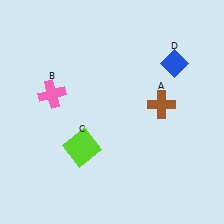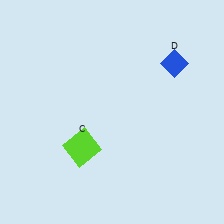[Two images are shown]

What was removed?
The brown cross (A), the pink cross (B) were removed in Image 2.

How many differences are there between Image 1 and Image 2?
There are 2 differences between the two images.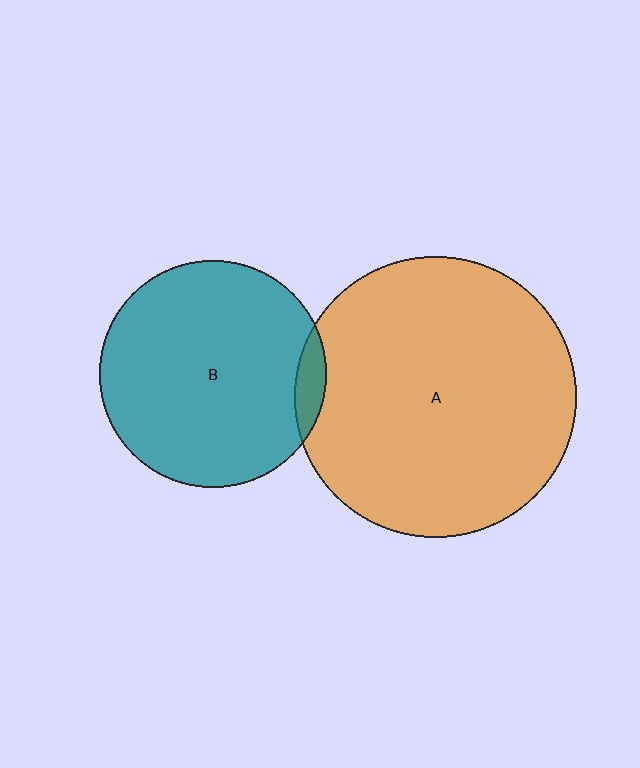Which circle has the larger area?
Circle A (orange).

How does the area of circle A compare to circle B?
Approximately 1.5 times.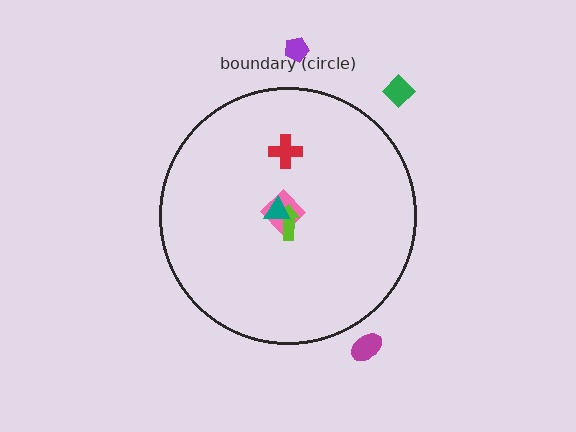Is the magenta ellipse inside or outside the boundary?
Outside.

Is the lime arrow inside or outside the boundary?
Inside.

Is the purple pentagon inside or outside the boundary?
Outside.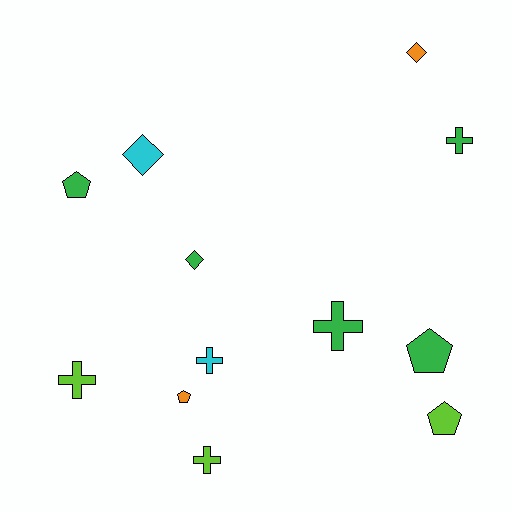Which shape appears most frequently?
Cross, with 5 objects.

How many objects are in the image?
There are 12 objects.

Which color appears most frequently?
Green, with 5 objects.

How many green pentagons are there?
There are 2 green pentagons.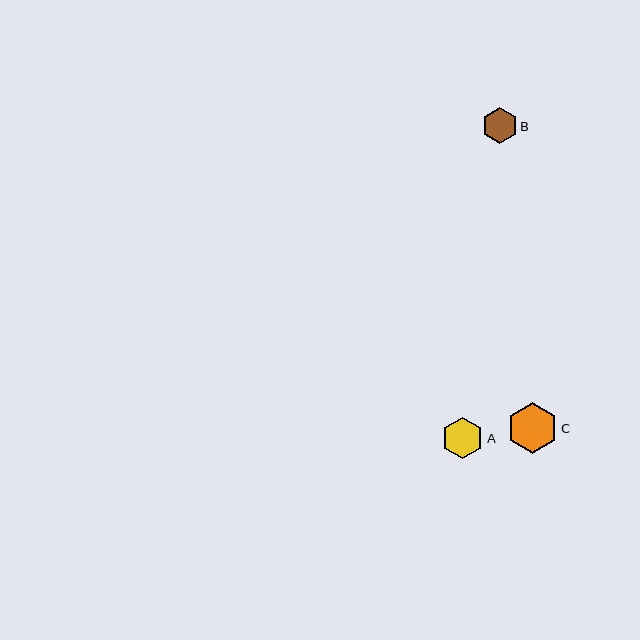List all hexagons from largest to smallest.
From largest to smallest: C, A, B.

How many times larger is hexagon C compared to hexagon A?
Hexagon C is approximately 1.2 times the size of hexagon A.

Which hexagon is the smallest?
Hexagon B is the smallest with a size of approximately 36 pixels.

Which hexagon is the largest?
Hexagon C is the largest with a size of approximately 52 pixels.